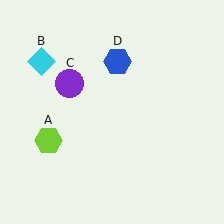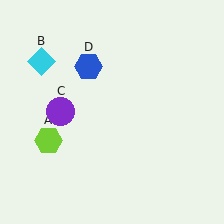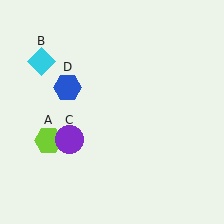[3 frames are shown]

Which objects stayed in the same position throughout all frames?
Lime hexagon (object A) and cyan diamond (object B) remained stationary.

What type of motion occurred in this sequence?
The purple circle (object C), blue hexagon (object D) rotated counterclockwise around the center of the scene.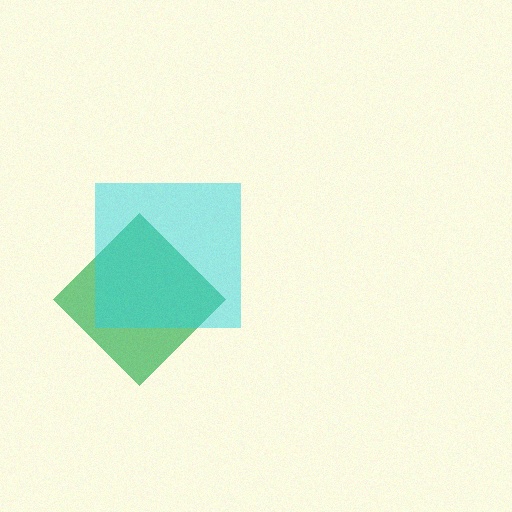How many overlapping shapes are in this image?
There are 2 overlapping shapes in the image.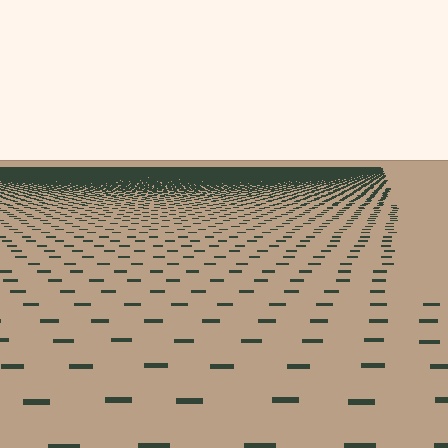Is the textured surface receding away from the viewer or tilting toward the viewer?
The surface is receding away from the viewer. Texture elements get smaller and denser toward the top.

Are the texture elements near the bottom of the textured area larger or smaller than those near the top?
Larger. Near the bottom, elements are closer to the viewer and appear at a bigger on-screen size.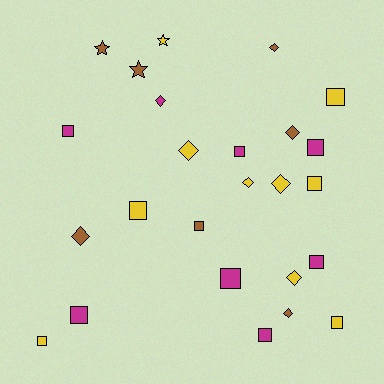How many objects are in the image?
There are 25 objects.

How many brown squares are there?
There is 1 brown square.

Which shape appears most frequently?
Square, with 13 objects.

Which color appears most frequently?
Yellow, with 10 objects.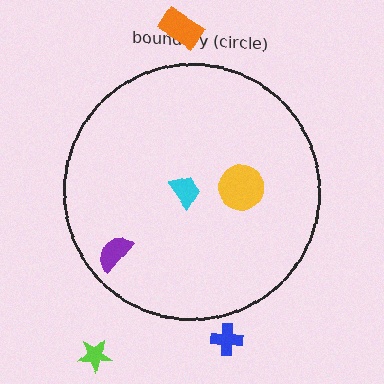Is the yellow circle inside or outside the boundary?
Inside.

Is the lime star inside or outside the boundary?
Outside.